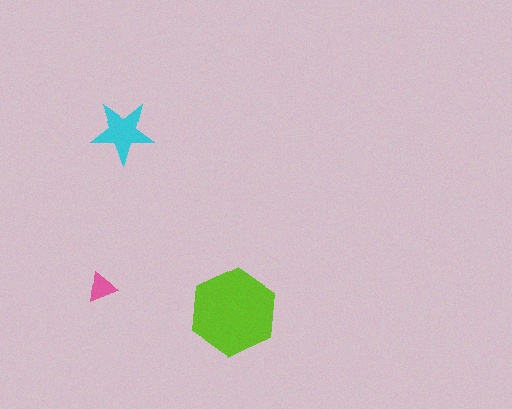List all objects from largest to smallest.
The lime hexagon, the cyan star, the pink triangle.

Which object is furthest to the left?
The pink triangle is leftmost.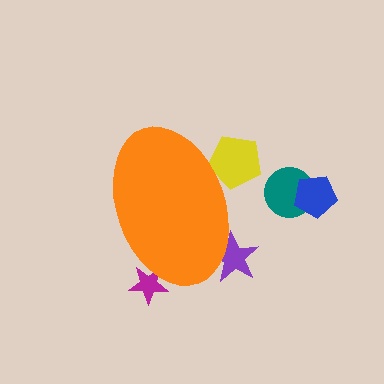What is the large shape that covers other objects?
An orange ellipse.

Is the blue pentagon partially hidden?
No, the blue pentagon is fully visible.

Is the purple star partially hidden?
Yes, the purple star is partially hidden behind the orange ellipse.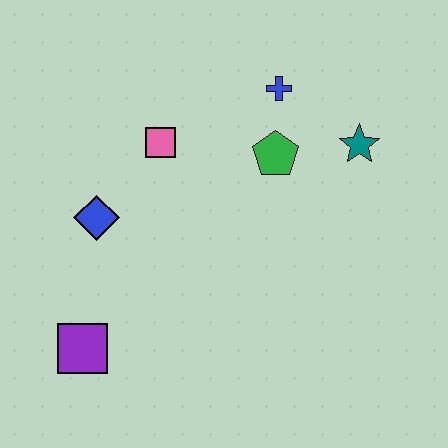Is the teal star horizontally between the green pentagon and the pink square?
No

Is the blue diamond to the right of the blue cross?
No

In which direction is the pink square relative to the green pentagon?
The pink square is to the left of the green pentagon.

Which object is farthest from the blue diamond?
The teal star is farthest from the blue diamond.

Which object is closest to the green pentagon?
The blue cross is closest to the green pentagon.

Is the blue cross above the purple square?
Yes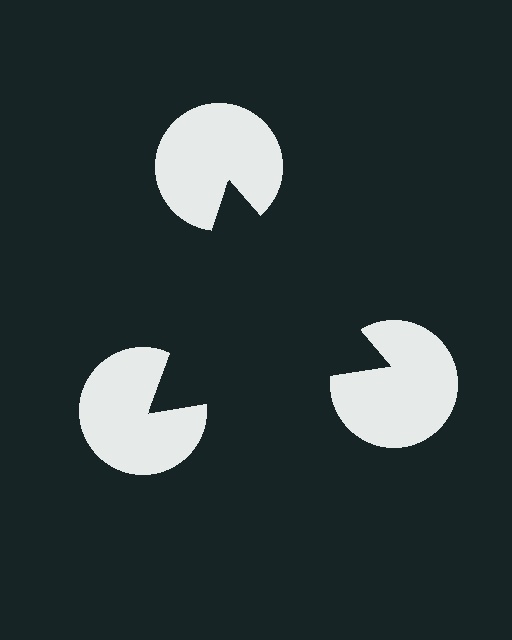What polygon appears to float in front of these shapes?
An illusory triangle — its edges are inferred from the aligned wedge cuts in the pac-man discs, not physically drawn.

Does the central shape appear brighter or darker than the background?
It typically appears slightly darker than the background, even though no actual brightness change is drawn.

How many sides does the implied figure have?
3 sides.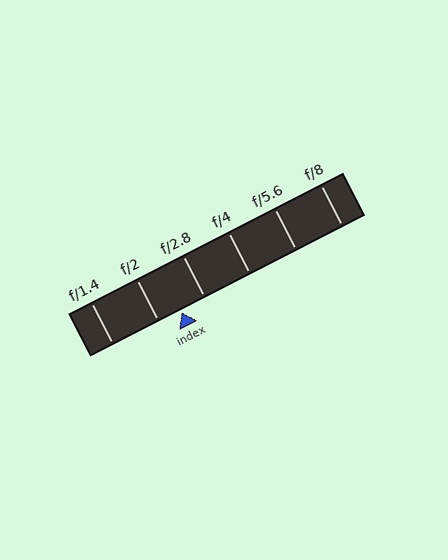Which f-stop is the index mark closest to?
The index mark is closest to f/2.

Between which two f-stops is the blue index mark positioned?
The index mark is between f/2 and f/2.8.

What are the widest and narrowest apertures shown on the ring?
The widest aperture shown is f/1.4 and the narrowest is f/8.